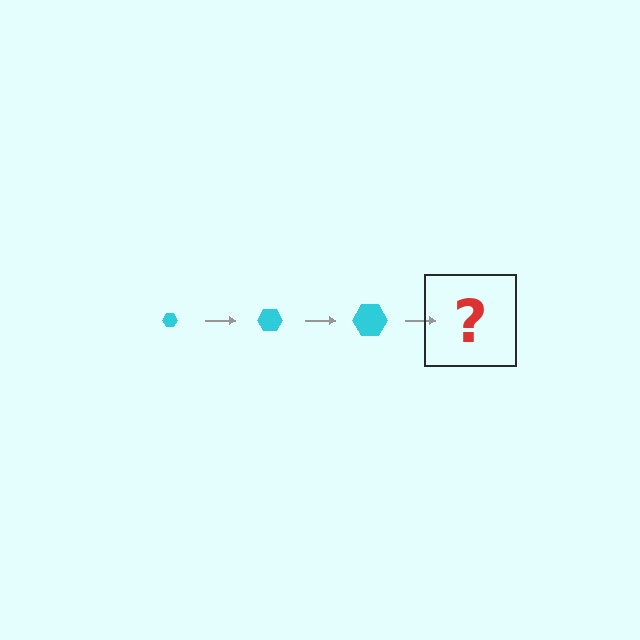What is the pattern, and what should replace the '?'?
The pattern is that the hexagon gets progressively larger each step. The '?' should be a cyan hexagon, larger than the previous one.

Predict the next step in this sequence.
The next step is a cyan hexagon, larger than the previous one.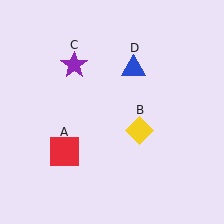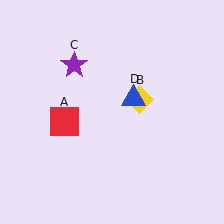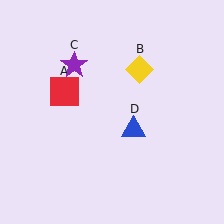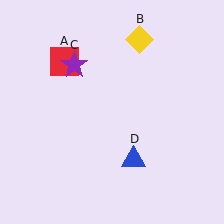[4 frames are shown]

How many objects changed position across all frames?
3 objects changed position: red square (object A), yellow diamond (object B), blue triangle (object D).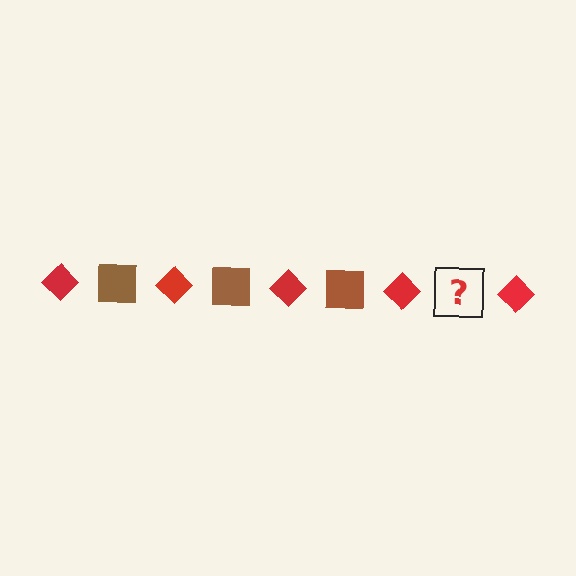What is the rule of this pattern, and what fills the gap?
The rule is that the pattern alternates between red diamond and brown square. The gap should be filled with a brown square.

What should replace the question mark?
The question mark should be replaced with a brown square.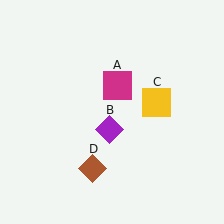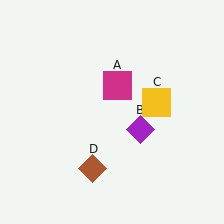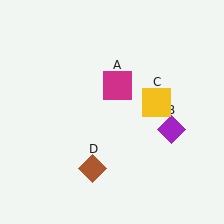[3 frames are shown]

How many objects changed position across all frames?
1 object changed position: purple diamond (object B).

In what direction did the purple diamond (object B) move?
The purple diamond (object B) moved right.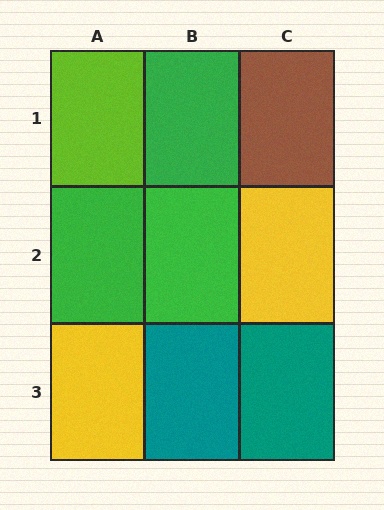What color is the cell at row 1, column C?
Brown.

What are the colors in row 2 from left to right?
Green, green, yellow.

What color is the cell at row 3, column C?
Teal.